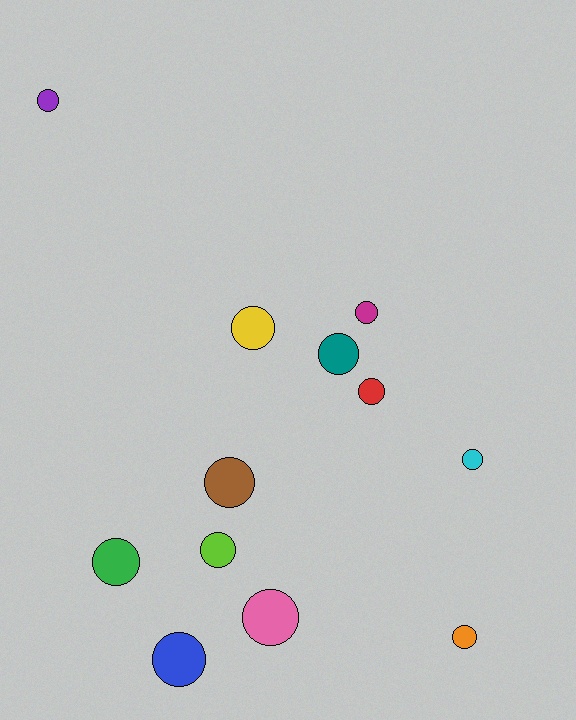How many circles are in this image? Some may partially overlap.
There are 12 circles.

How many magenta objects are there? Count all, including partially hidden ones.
There is 1 magenta object.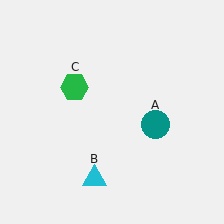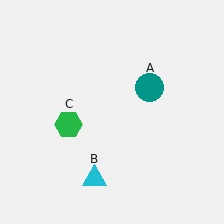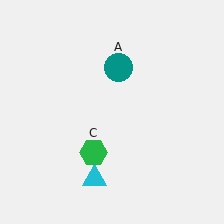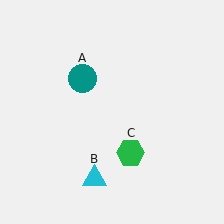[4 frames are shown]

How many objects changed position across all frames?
2 objects changed position: teal circle (object A), green hexagon (object C).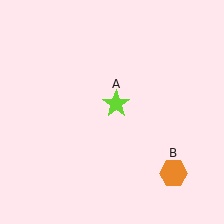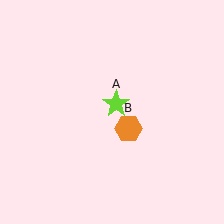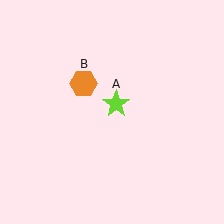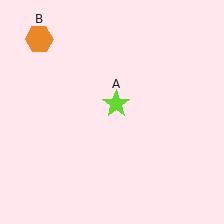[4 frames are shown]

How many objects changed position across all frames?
1 object changed position: orange hexagon (object B).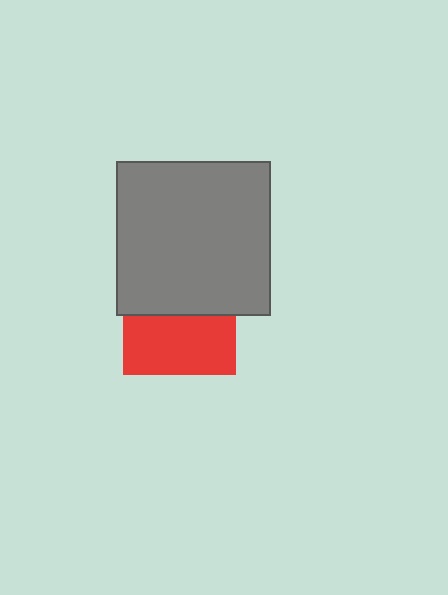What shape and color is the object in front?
The object in front is a gray square.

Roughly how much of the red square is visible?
About half of it is visible (roughly 54%).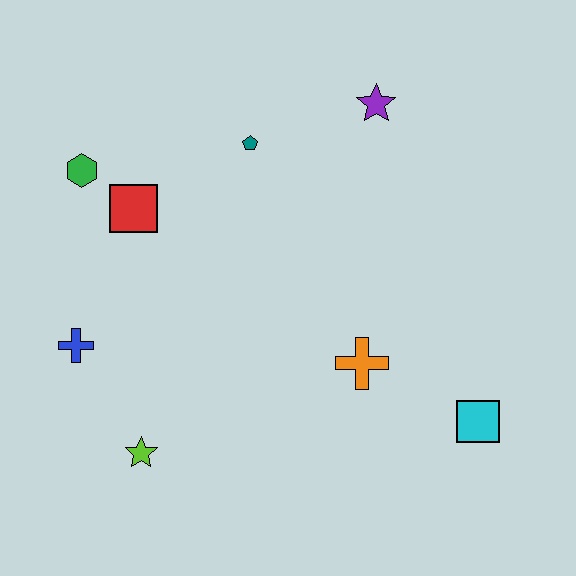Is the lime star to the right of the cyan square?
No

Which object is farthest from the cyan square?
The green hexagon is farthest from the cyan square.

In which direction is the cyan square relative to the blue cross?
The cyan square is to the right of the blue cross.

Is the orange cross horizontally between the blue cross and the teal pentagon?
No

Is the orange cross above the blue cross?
No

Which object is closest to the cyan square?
The orange cross is closest to the cyan square.